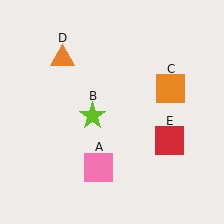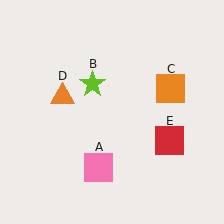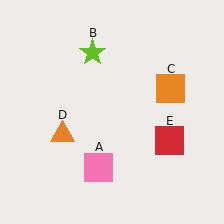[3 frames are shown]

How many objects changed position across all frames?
2 objects changed position: lime star (object B), orange triangle (object D).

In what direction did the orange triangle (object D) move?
The orange triangle (object D) moved down.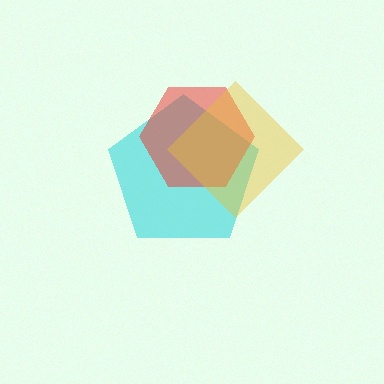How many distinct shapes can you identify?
There are 3 distinct shapes: a cyan pentagon, a red hexagon, a yellow diamond.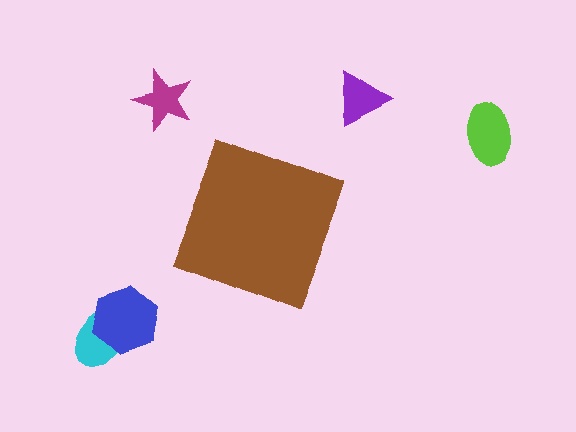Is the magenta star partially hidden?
No, the magenta star is fully visible.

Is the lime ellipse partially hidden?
No, the lime ellipse is fully visible.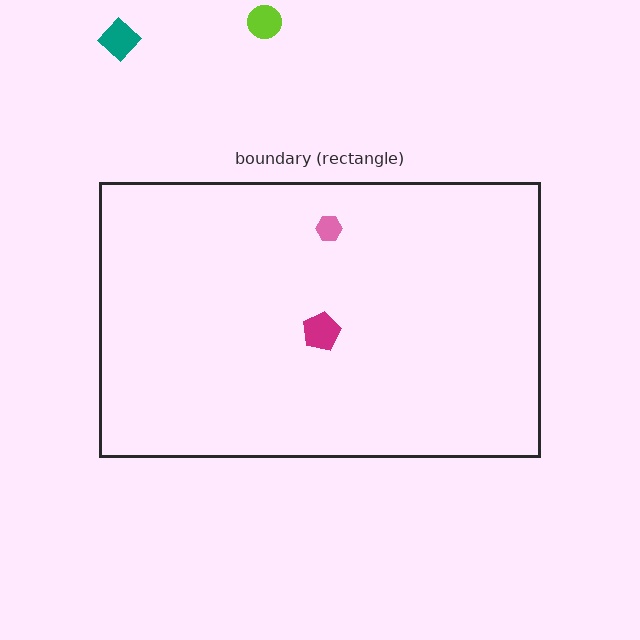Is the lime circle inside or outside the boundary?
Outside.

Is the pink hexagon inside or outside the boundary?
Inside.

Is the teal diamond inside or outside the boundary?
Outside.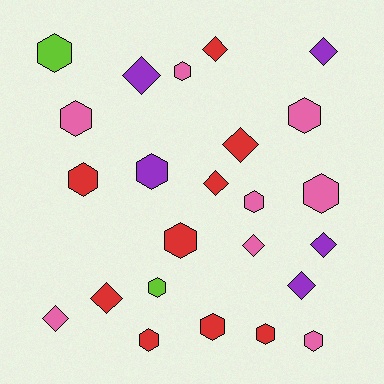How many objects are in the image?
There are 24 objects.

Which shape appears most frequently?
Hexagon, with 14 objects.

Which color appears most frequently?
Red, with 9 objects.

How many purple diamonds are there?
There are 4 purple diamonds.